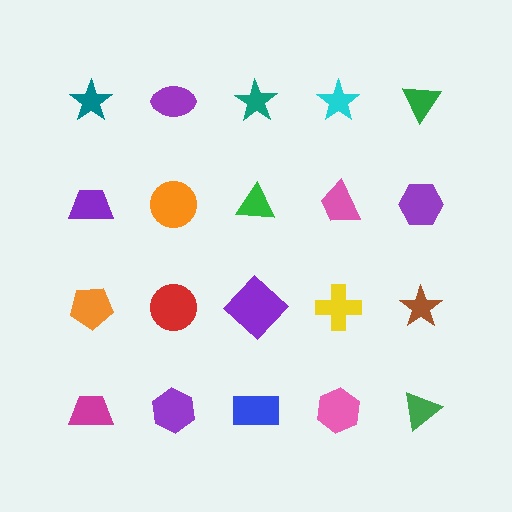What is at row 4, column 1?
A magenta trapezoid.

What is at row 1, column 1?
A teal star.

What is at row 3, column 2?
A red circle.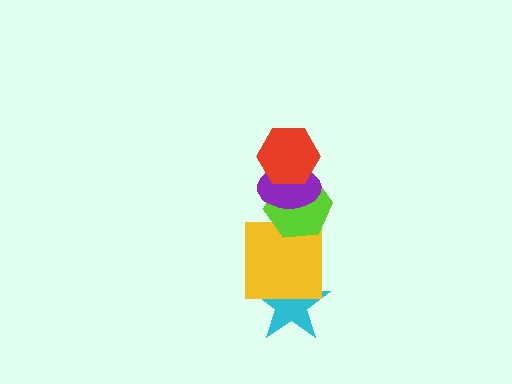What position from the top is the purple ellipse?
The purple ellipse is 2nd from the top.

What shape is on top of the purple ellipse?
The red hexagon is on top of the purple ellipse.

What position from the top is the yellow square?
The yellow square is 4th from the top.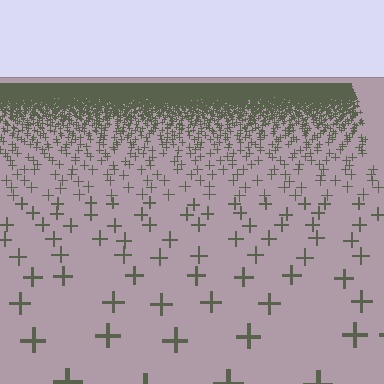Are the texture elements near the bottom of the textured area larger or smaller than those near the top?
Larger. Near the bottom, elements are closer to the viewer and appear at a bigger on-screen size.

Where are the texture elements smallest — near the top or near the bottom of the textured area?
Near the top.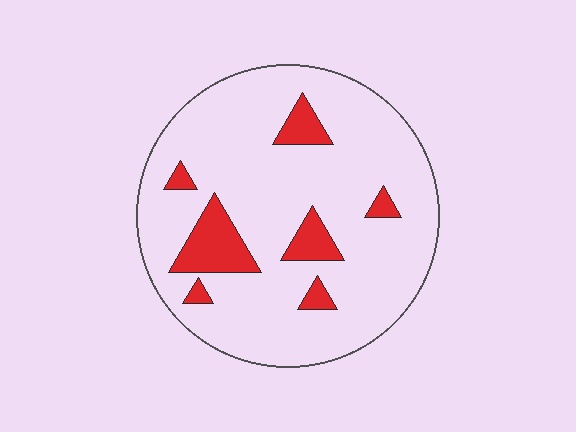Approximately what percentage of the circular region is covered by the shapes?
Approximately 15%.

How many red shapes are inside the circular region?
7.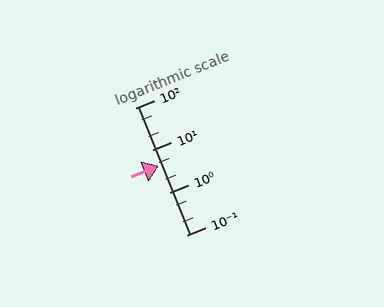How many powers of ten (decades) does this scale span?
The scale spans 3 decades, from 0.1 to 100.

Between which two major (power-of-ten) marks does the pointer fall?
The pointer is between 1 and 10.